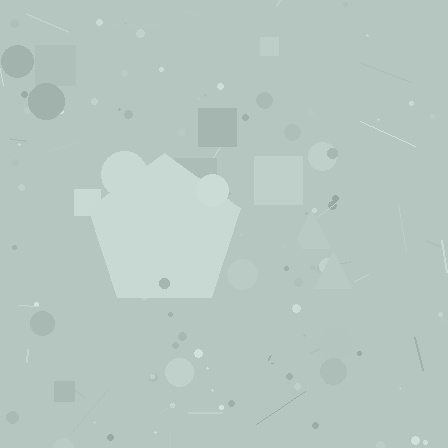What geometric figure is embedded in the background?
A pentagon is embedded in the background.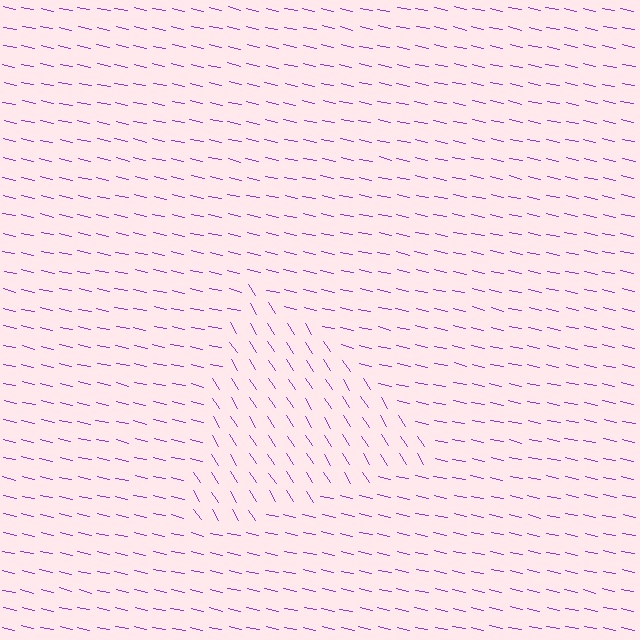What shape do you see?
I see a triangle.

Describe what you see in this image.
The image is filled with small purple line segments. A triangle region in the image has lines oriented differently from the surrounding lines, creating a visible texture boundary.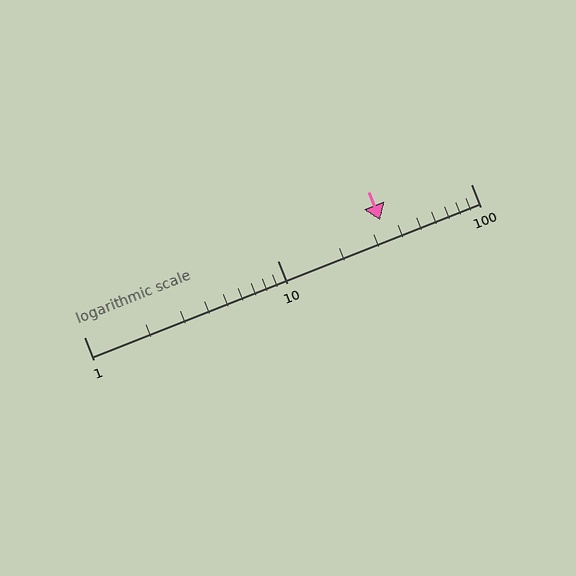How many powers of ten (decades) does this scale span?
The scale spans 2 decades, from 1 to 100.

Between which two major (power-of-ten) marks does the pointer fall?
The pointer is between 10 and 100.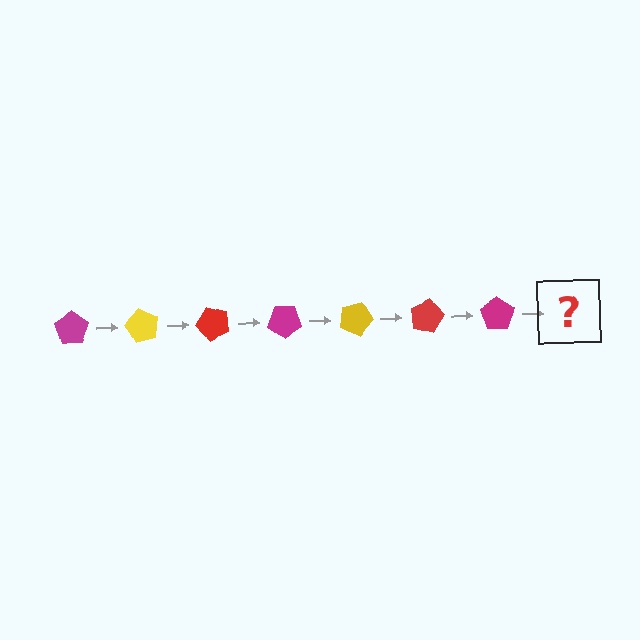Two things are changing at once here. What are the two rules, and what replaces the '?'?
The two rules are that it rotates 60 degrees each step and the color cycles through magenta, yellow, and red. The '?' should be a yellow pentagon, rotated 420 degrees from the start.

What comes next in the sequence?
The next element should be a yellow pentagon, rotated 420 degrees from the start.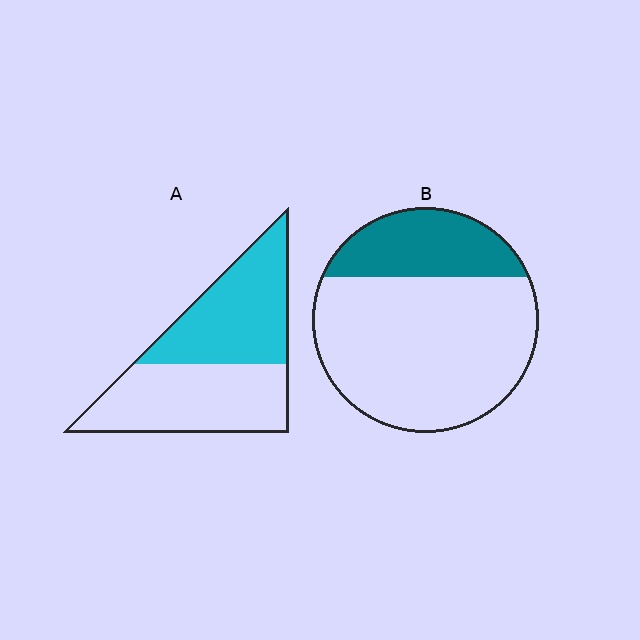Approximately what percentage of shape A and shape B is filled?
A is approximately 50% and B is approximately 25%.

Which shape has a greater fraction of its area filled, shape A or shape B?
Shape A.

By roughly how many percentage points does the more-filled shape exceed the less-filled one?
By roughly 20 percentage points (A over B).